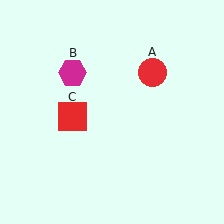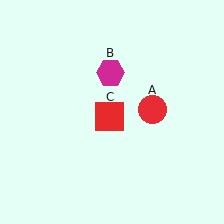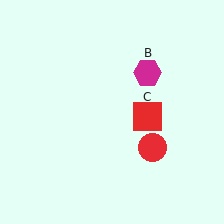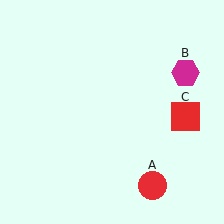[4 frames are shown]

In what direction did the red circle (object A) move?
The red circle (object A) moved down.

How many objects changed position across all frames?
3 objects changed position: red circle (object A), magenta hexagon (object B), red square (object C).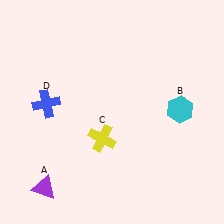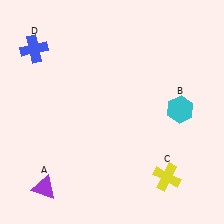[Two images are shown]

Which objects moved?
The objects that moved are: the yellow cross (C), the blue cross (D).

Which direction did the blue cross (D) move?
The blue cross (D) moved up.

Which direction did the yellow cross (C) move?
The yellow cross (C) moved right.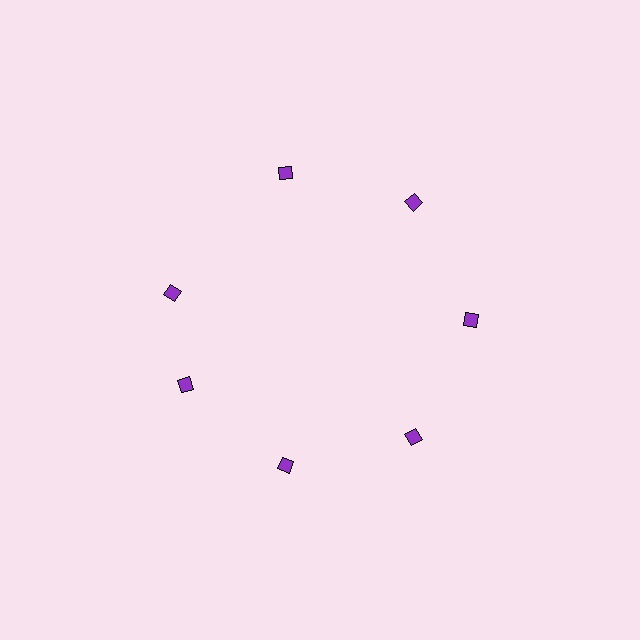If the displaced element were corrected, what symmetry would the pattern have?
It would have 7-fold rotational symmetry — the pattern would map onto itself every 51 degrees.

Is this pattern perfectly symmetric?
No. The 7 purple diamonds are arranged in a ring, but one element near the 10 o'clock position is rotated out of alignment along the ring, breaking the 7-fold rotational symmetry.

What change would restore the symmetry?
The symmetry would be restored by rotating it back into even spacing with its neighbors so that all 7 diamonds sit at equal angles and equal distance from the center.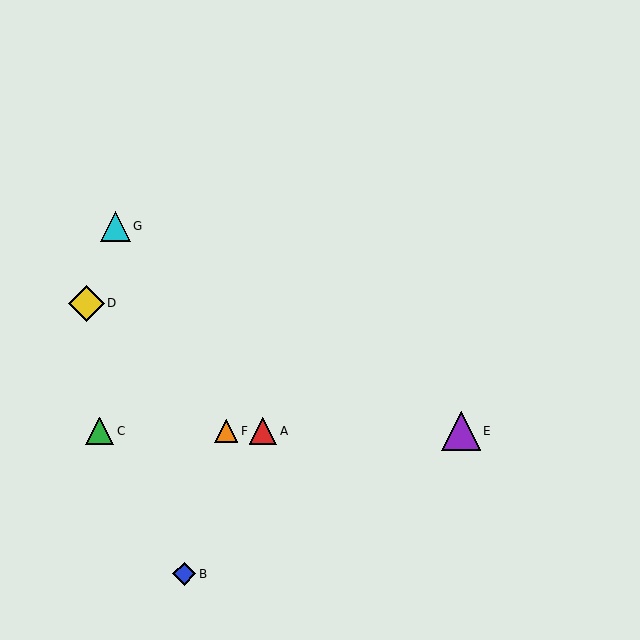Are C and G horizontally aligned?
No, C is at y≈431 and G is at y≈226.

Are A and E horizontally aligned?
Yes, both are at y≈431.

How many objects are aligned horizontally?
4 objects (A, C, E, F) are aligned horizontally.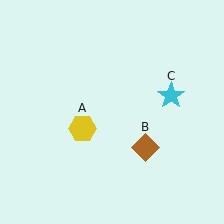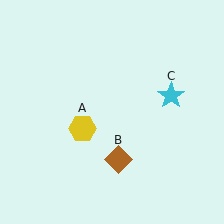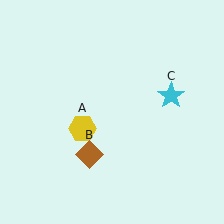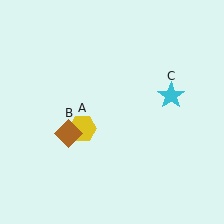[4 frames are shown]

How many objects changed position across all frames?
1 object changed position: brown diamond (object B).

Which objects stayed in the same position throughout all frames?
Yellow hexagon (object A) and cyan star (object C) remained stationary.